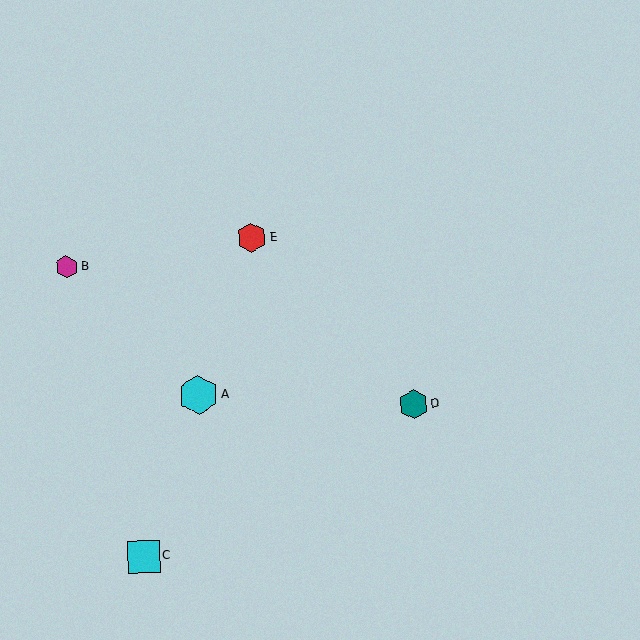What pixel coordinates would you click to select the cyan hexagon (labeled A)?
Click at (199, 395) to select the cyan hexagon A.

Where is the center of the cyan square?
The center of the cyan square is at (144, 556).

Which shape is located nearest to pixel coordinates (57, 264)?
The magenta hexagon (labeled B) at (66, 267) is nearest to that location.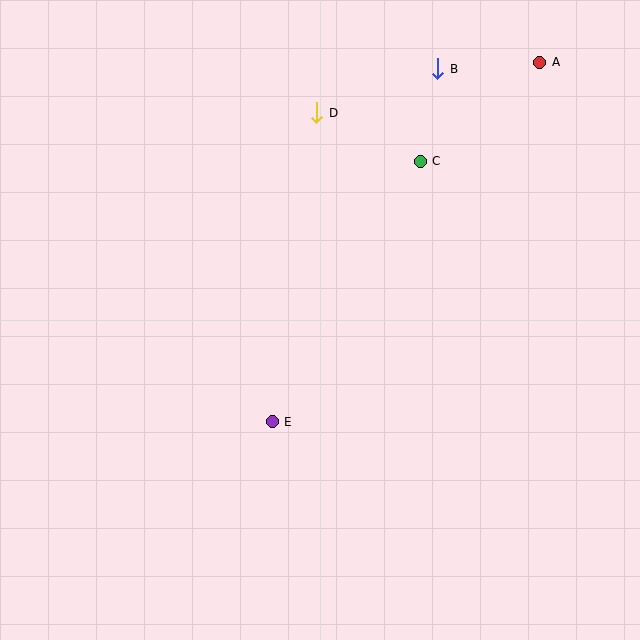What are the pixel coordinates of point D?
Point D is at (317, 113).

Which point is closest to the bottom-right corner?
Point E is closest to the bottom-right corner.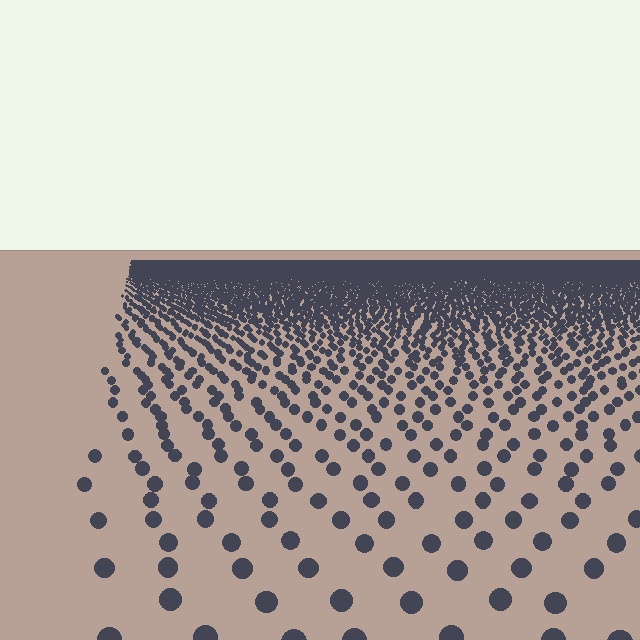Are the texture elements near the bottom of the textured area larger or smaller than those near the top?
Larger. Near the bottom, elements are closer to the viewer and appear at a bigger on-screen size.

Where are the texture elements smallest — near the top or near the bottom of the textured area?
Near the top.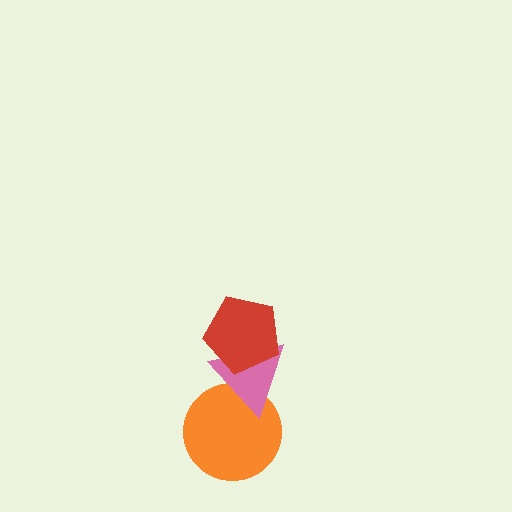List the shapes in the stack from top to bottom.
From top to bottom: the red pentagon, the pink triangle, the orange circle.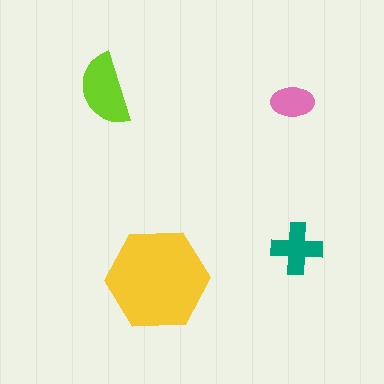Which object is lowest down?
The yellow hexagon is bottommost.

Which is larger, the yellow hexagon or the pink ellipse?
The yellow hexagon.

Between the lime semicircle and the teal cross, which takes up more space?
The lime semicircle.